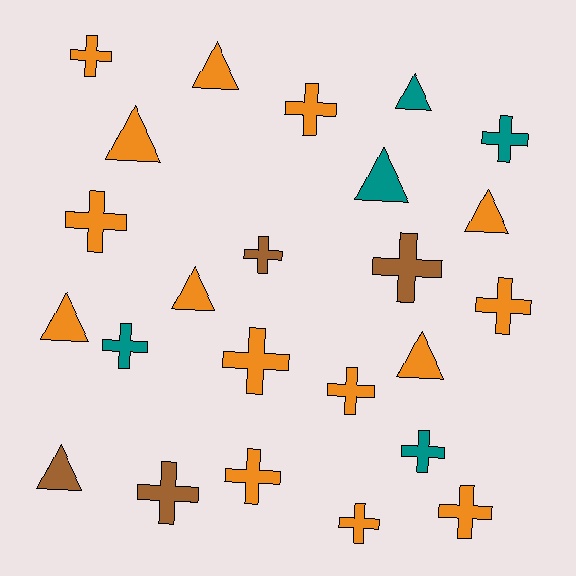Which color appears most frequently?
Orange, with 15 objects.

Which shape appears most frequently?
Cross, with 15 objects.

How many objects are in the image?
There are 24 objects.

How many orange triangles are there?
There are 6 orange triangles.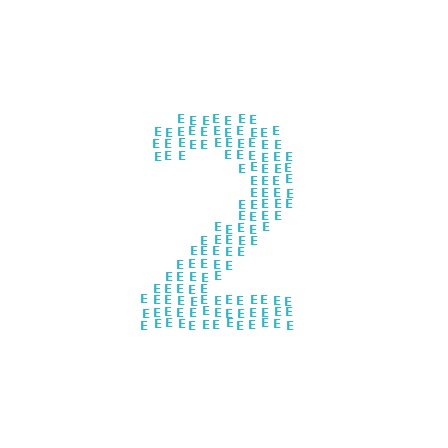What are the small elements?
The small elements are letter E's.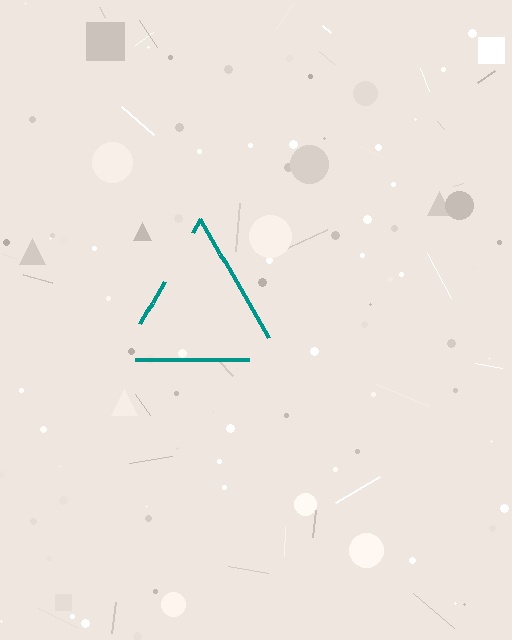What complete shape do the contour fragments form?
The contour fragments form a triangle.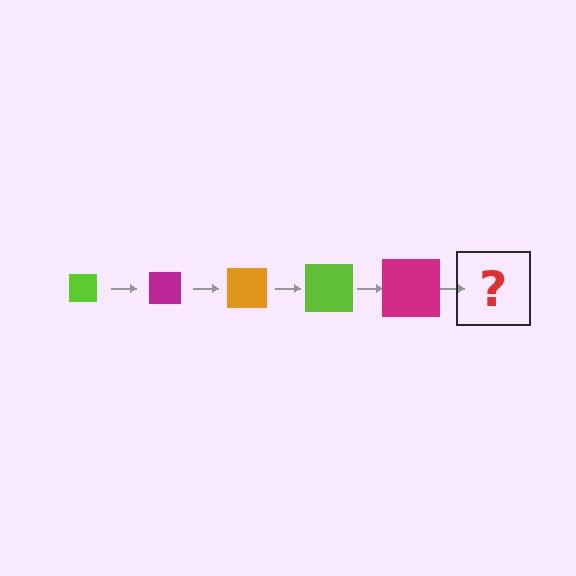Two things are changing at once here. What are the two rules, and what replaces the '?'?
The two rules are that the square grows larger each step and the color cycles through lime, magenta, and orange. The '?' should be an orange square, larger than the previous one.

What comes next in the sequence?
The next element should be an orange square, larger than the previous one.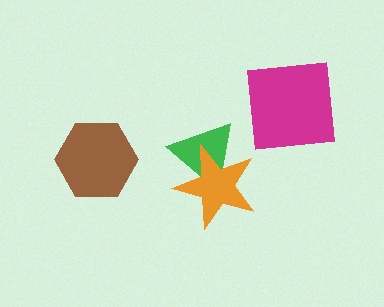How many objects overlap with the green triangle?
1 object overlaps with the green triangle.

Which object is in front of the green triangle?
The orange star is in front of the green triangle.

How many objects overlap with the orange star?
1 object overlaps with the orange star.